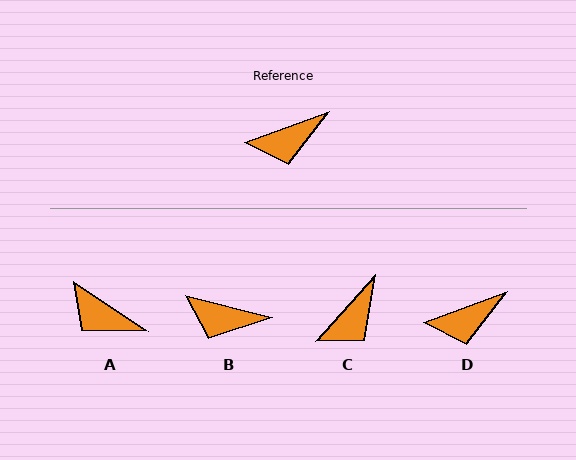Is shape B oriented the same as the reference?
No, it is off by about 34 degrees.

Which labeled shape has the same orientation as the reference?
D.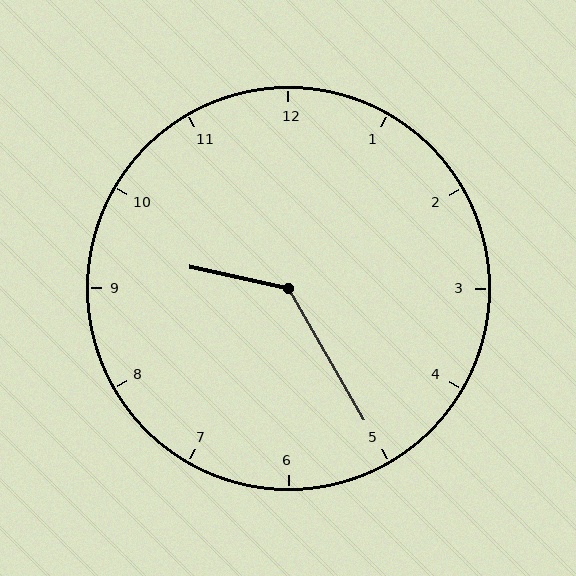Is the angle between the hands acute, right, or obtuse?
It is obtuse.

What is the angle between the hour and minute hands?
Approximately 132 degrees.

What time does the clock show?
9:25.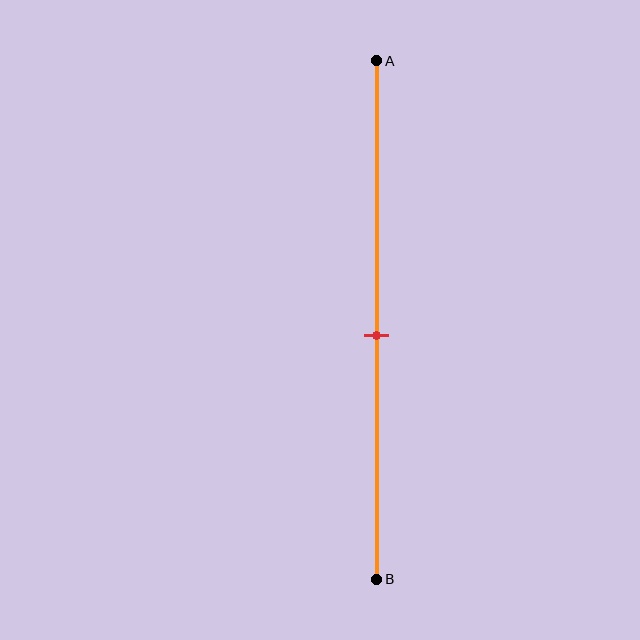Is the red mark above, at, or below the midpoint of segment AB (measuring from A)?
The red mark is below the midpoint of segment AB.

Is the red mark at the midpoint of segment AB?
No, the mark is at about 55% from A, not at the 50% midpoint.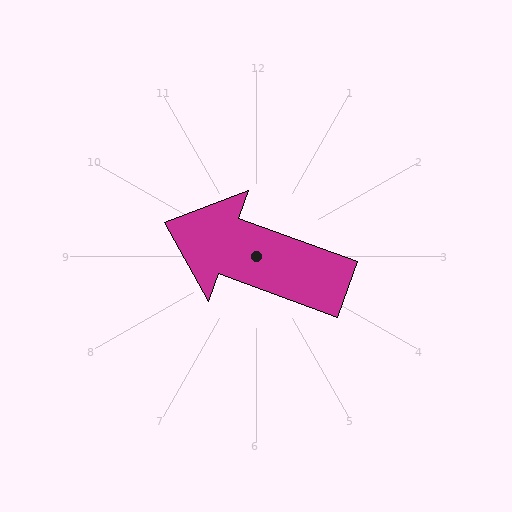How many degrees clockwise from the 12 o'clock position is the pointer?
Approximately 290 degrees.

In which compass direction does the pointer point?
West.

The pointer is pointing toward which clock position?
Roughly 10 o'clock.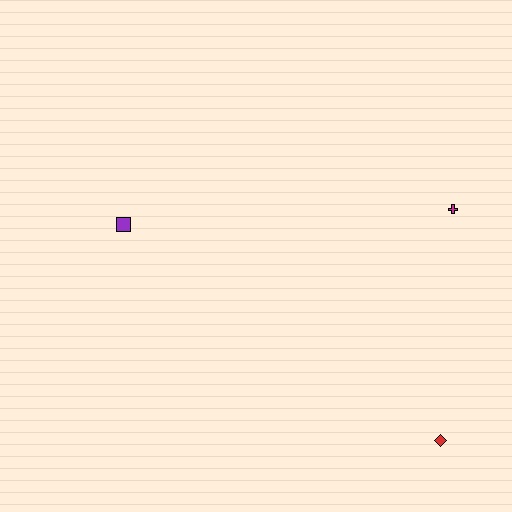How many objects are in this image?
There are 3 objects.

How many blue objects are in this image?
There are no blue objects.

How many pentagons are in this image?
There are no pentagons.